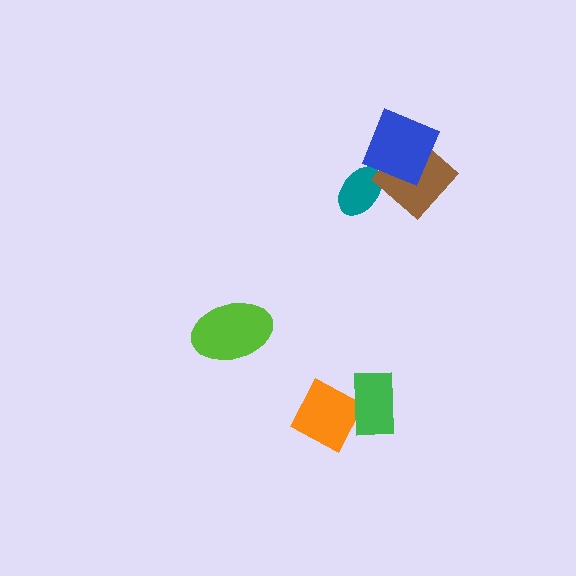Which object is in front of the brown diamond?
The blue diamond is in front of the brown diamond.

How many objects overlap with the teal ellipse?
2 objects overlap with the teal ellipse.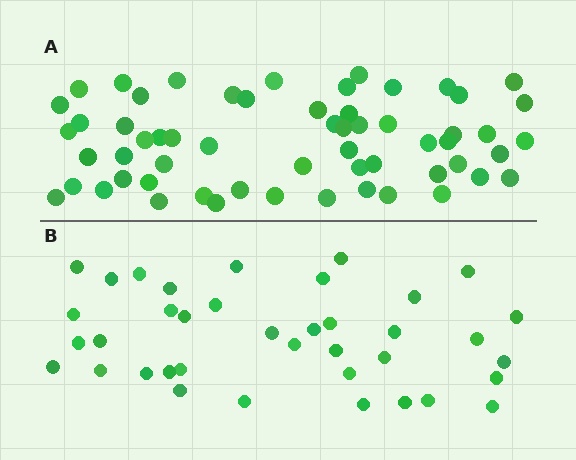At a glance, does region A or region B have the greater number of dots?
Region A (the top region) has more dots.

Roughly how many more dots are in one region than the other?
Region A has approximately 20 more dots than region B.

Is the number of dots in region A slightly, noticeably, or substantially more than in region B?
Region A has substantially more. The ratio is roughly 1.6 to 1.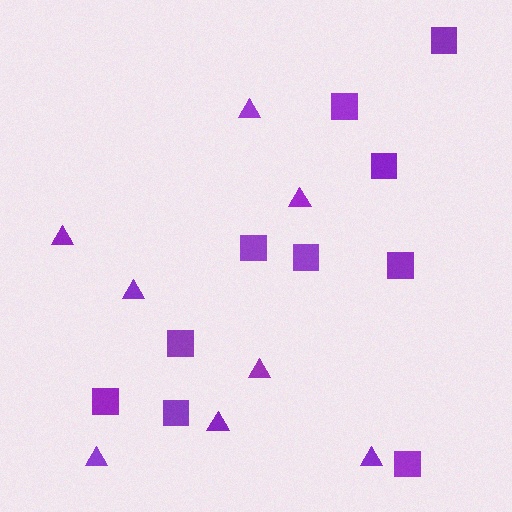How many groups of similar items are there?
There are 2 groups: one group of squares (10) and one group of triangles (8).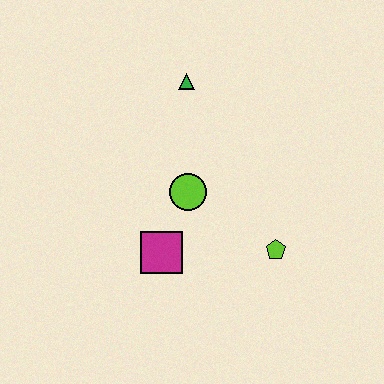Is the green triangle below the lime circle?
No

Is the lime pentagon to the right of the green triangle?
Yes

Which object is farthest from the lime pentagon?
The green triangle is farthest from the lime pentagon.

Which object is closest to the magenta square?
The lime circle is closest to the magenta square.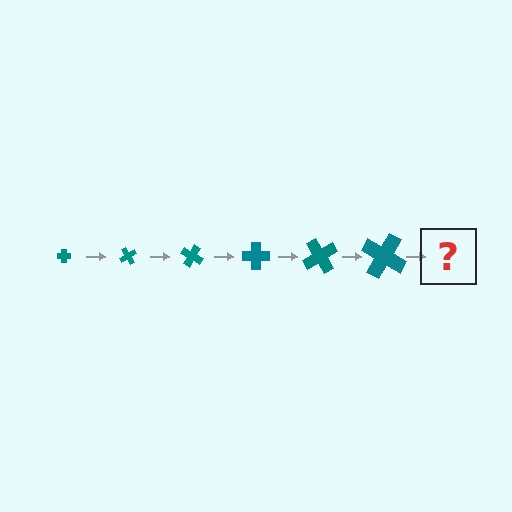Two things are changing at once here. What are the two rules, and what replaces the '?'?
The two rules are that the cross grows larger each step and it rotates 60 degrees each step. The '?' should be a cross, larger than the previous one and rotated 360 degrees from the start.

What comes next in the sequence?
The next element should be a cross, larger than the previous one and rotated 360 degrees from the start.